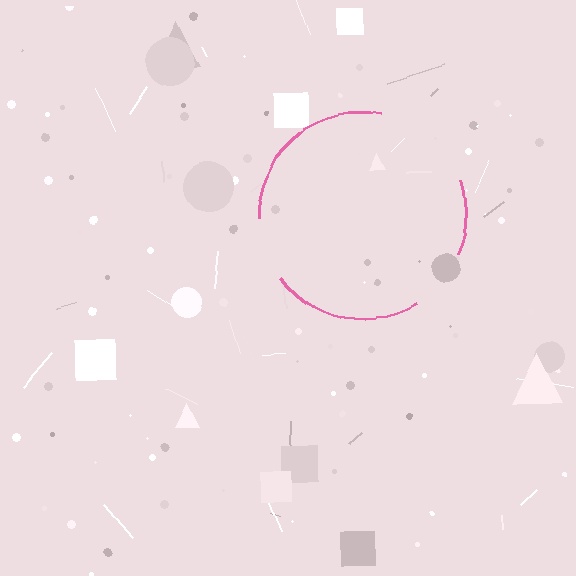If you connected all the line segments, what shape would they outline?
They would outline a circle.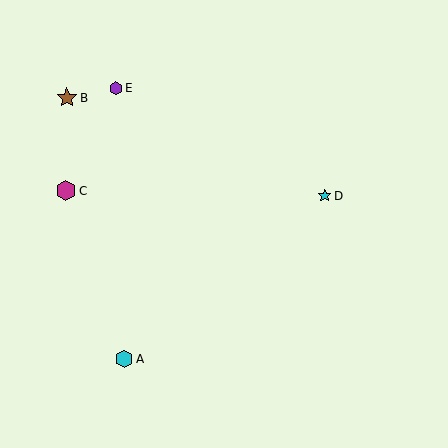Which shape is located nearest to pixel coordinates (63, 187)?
The magenta hexagon (labeled C) at (66, 191) is nearest to that location.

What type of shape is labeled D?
Shape D is a cyan star.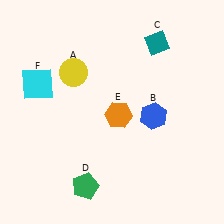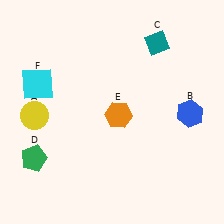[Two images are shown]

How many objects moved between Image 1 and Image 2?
3 objects moved between the two images.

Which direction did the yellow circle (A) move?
The yellow circle (A) moved down.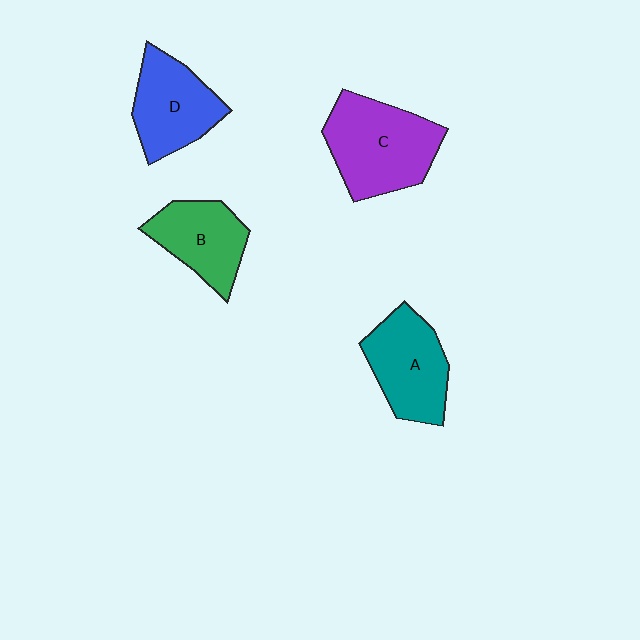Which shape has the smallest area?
Shape B (green).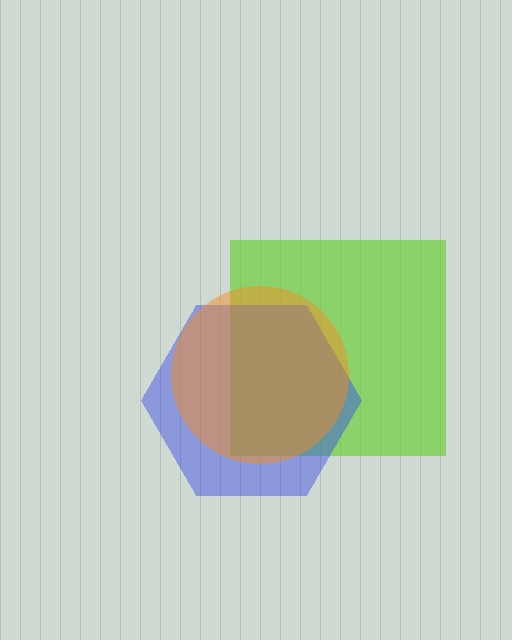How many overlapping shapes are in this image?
There are 3 overlapping shapes in the image.